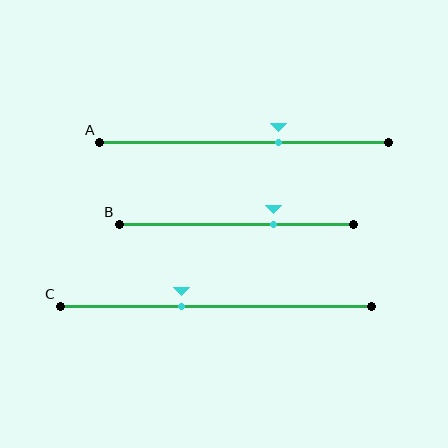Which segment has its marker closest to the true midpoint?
Segment C has its marker closest to the true midpoint.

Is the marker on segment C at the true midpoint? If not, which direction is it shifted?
No, the marker on segment C is shifted to the left by about 11% of the segment length.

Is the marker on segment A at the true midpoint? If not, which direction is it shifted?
No, the marker on segment A is shifted to the right by about 12% of the segment length.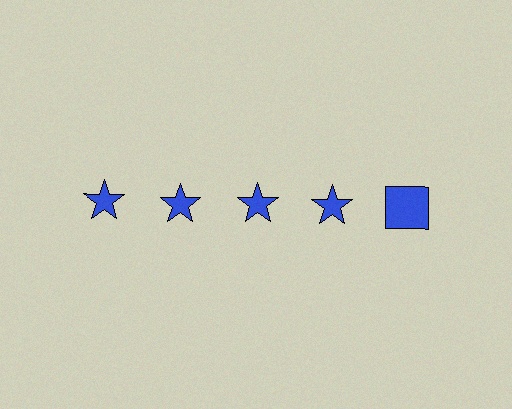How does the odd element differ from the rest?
It has a different shape: square instead of star.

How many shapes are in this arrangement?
There are 5 shapes arranged in a grid pattern.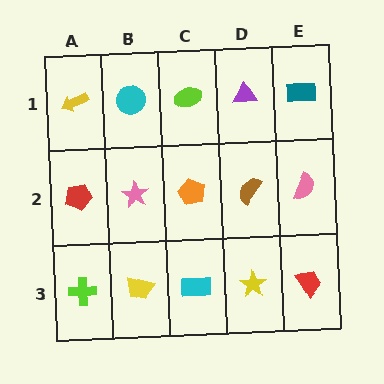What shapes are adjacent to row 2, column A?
A yellow arrow (row 1, column A), a lime cross (row 3, column A), a pink star (row 2, column B).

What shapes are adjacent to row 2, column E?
A teal rectangle (row 1, column E), a red trapezoid (row 3, column E), a brown semicircle (row 2, column D).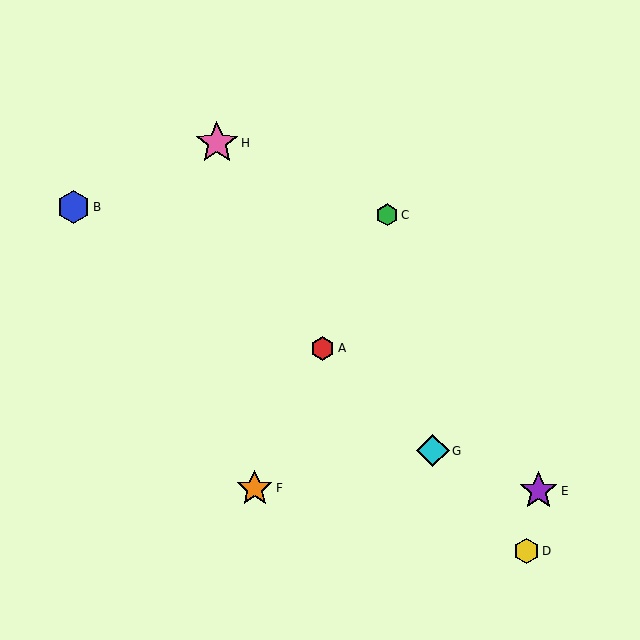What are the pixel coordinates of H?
Object H is at (217, 143).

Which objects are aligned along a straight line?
Objects A, C, F are aligned along a straight line.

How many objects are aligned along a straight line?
3 objects (A, C, F) are aligned along a straight line.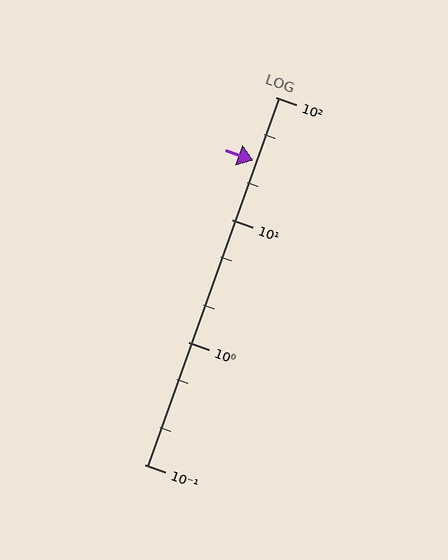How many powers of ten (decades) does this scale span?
The scale spans 3 decades, from 0.1 to 100.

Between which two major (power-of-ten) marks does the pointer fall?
The pointer is between 10 and 100.